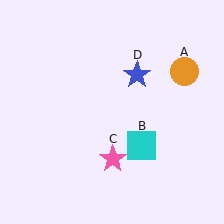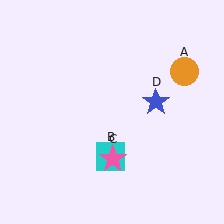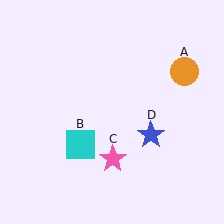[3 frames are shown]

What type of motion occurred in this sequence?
The cyan square (object B), blue star (object D) rotated clockwise around the center of the scene.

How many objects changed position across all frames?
2 objects changed position: cyan square (object B), blue star (object D).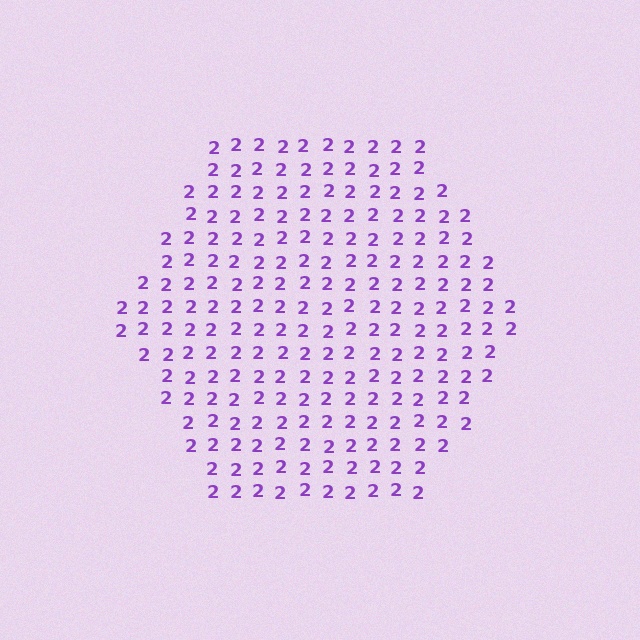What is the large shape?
The large shape is a hexagon.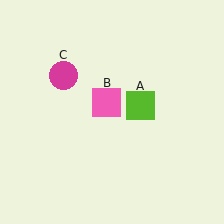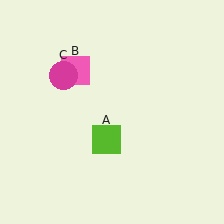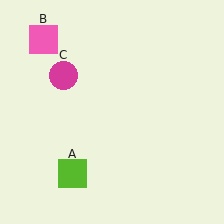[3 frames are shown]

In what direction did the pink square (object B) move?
The pink square (object B) moved up and to the left.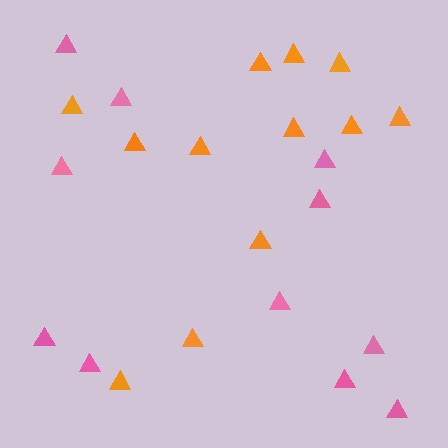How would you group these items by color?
There are 2 groups: one group of pink triangles (11) and one group of orange triangles (12).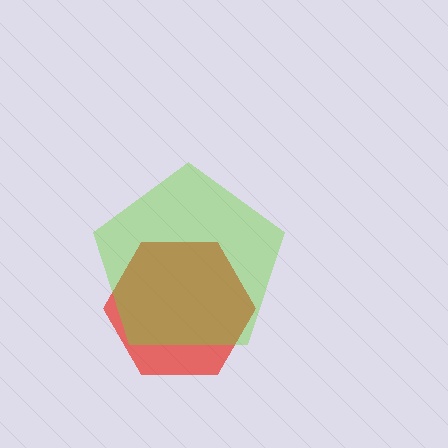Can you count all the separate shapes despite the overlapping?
Yes, there are 2 separate shapes.